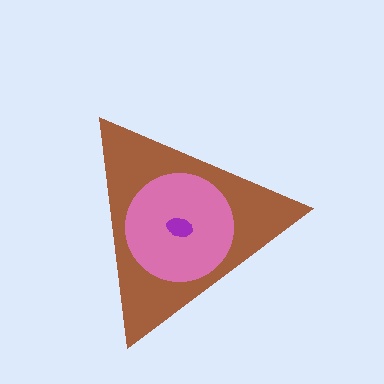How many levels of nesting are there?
3.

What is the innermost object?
The purple ellipse.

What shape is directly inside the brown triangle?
The pink circle.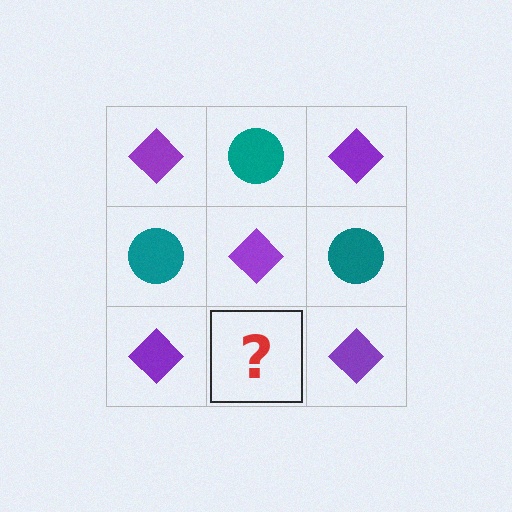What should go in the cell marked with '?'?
The missing cell should contain a teal circle.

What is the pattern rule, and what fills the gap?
The rule is that it alternates purple diamond and teal circle in a checkerboard pattern. The gap should be filled with a teal circle.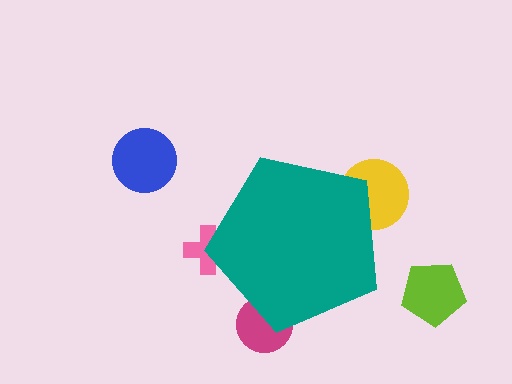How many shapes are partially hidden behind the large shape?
3 shapes are partially hidden.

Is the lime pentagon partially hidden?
No, the lime pentagon is fully visible.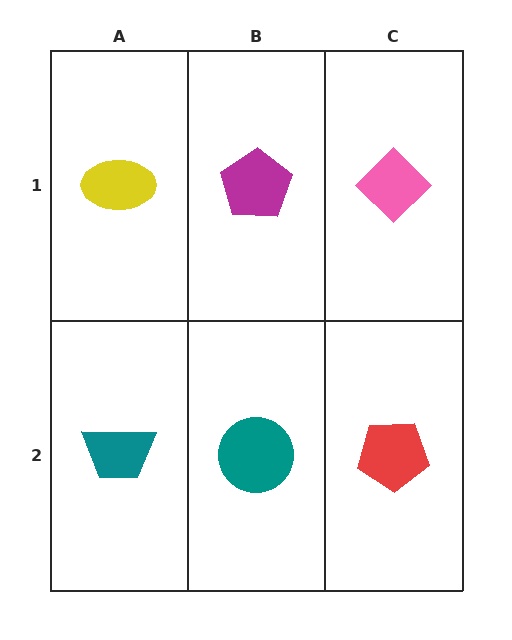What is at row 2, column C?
A red pentagon.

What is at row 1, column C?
A pink diamond.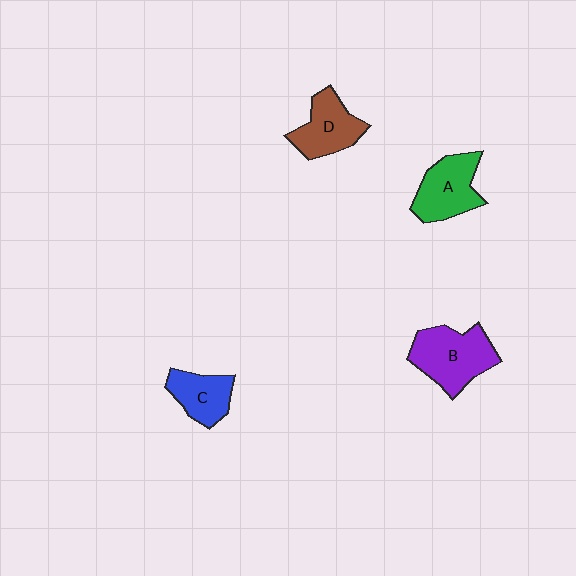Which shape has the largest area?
Shape B (purple).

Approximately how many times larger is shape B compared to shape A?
Approximately 1.2 times.